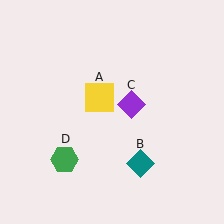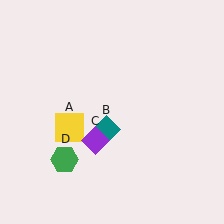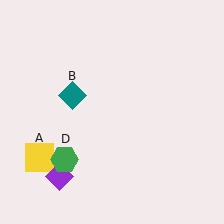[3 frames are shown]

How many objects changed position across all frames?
3 objects changed position: yellow square (object A), teal diamond (object B), purple diamond (object C).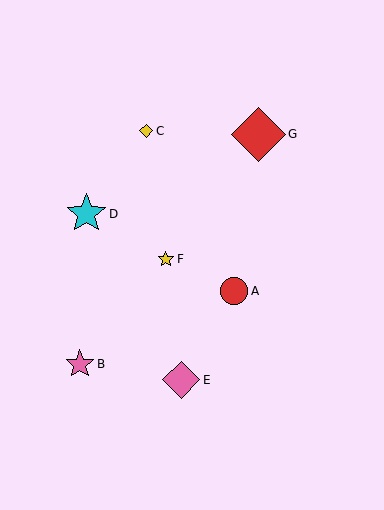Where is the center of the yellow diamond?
The center of the yellow diamond is at (146, 131).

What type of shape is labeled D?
Shape D is a cyan star.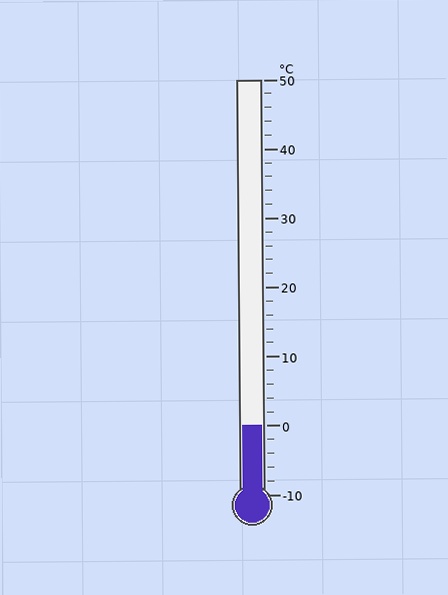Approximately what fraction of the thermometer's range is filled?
The thermometer is filled to approximately 15% of its range.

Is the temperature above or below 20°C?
The temperature is below 20°C.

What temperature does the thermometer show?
The thermometer shows approximately 0°C.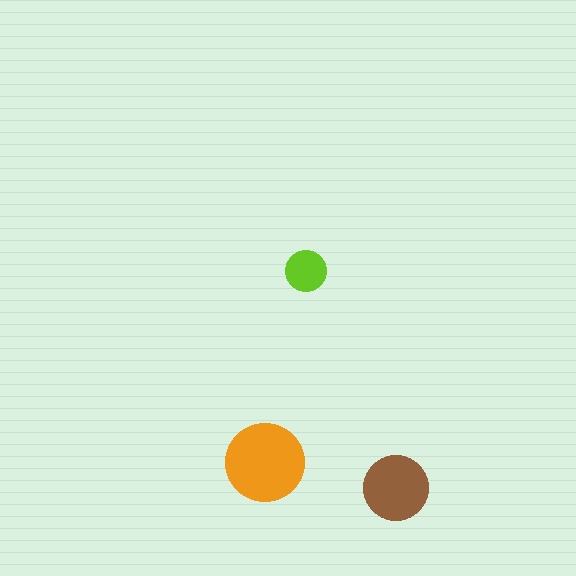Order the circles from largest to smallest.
the orange one, the brown one, the lime one.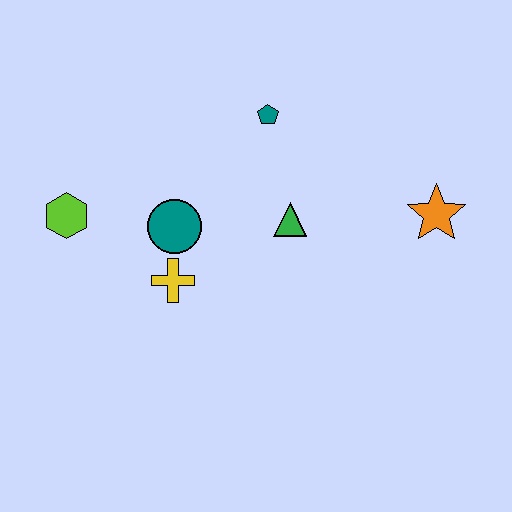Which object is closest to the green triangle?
The teal pentagon is closest to the green triangle.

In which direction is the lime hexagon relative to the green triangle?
The lime hexagon is to the left of the green triangle.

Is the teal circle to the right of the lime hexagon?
Yes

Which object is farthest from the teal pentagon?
The lime hexagon is farthest from the teal pentagon.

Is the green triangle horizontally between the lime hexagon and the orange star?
Yes